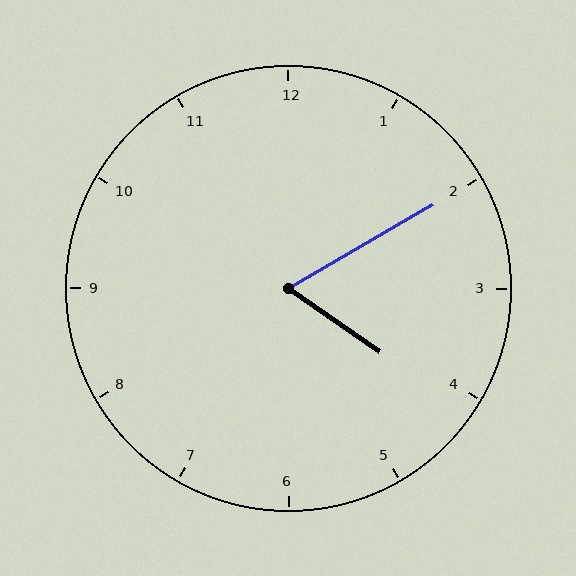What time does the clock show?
4:10.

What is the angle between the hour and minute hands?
Approximately 65 degrees.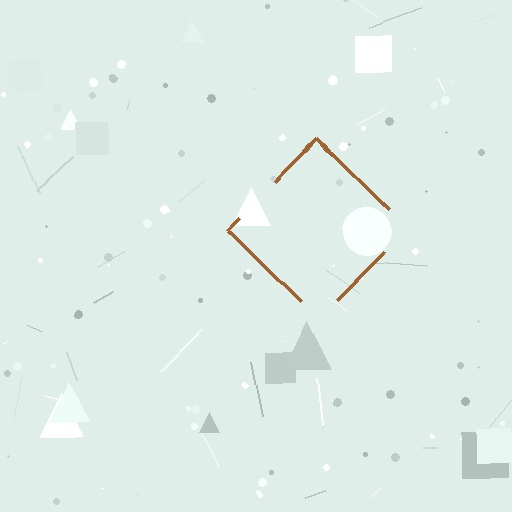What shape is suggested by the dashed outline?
The dashed outline suggests a diamond.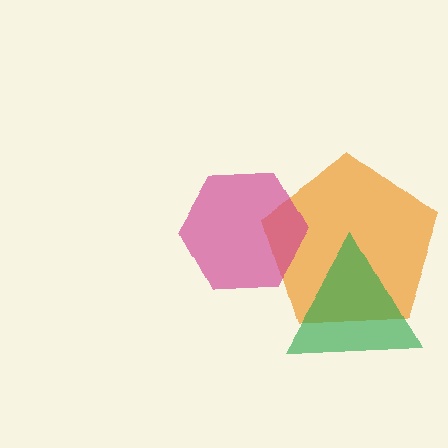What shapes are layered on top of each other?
The layered shapes are: an orange pentagon, a magenta hexagon, a green triangle.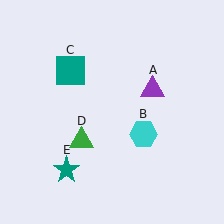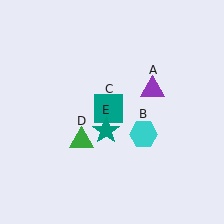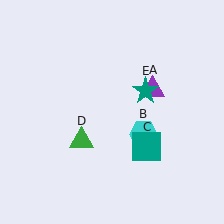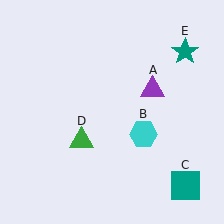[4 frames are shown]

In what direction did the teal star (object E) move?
The teal star (object E) moved up and to the right.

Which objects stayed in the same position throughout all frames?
Purple triangle (object A) and cyan hexagon (object B) and green triangle (object D) remained stationary.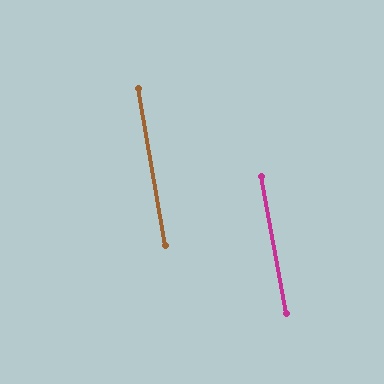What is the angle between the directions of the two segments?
Approximately 0 degrees.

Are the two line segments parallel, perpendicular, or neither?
Parallel — their directions differ by only 0.4°.